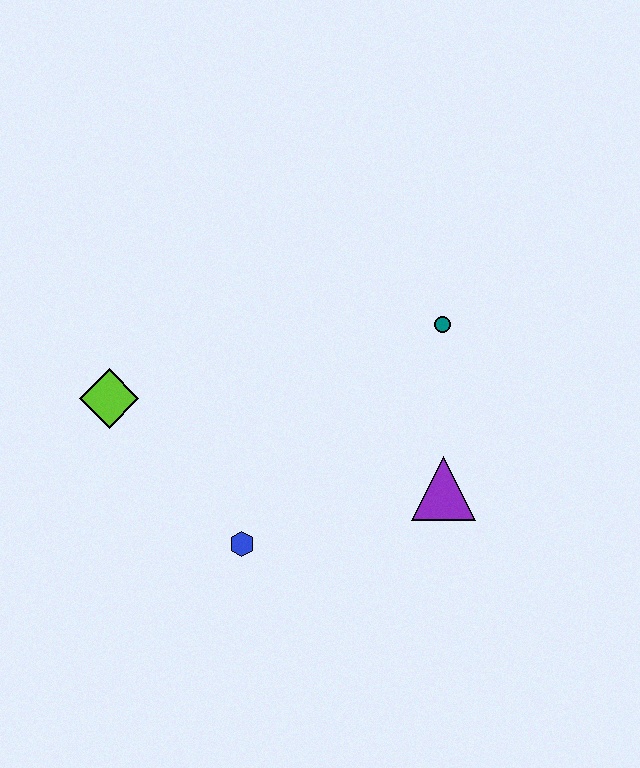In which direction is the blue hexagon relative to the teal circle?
The blue hexagon is below the teal circle.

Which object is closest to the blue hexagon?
The lime diamond is closest to the blue hexagon.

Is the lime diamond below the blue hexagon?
No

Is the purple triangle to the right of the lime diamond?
Yes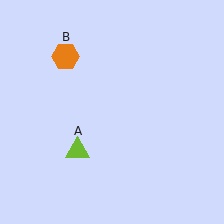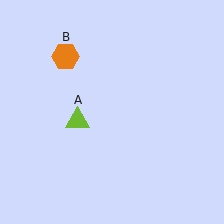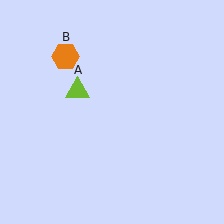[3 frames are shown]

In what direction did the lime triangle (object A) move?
The lime triangle (object A) moved up.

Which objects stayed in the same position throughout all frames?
Orange hexagon (object B) remained stationary.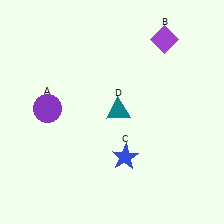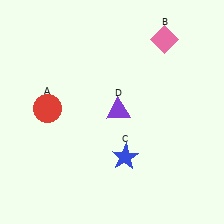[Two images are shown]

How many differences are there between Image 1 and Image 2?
There are 3 differences between the two images.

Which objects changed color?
A changed from purple to red. B changed from purple to pink. D changed from teal to purple.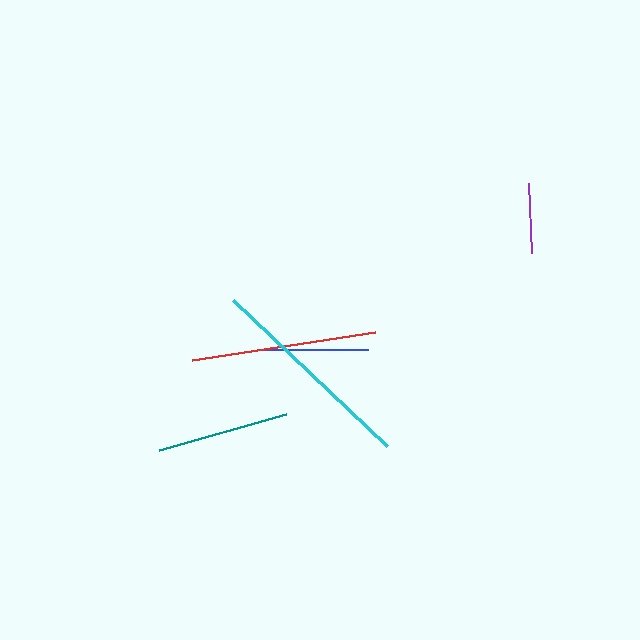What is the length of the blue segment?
The blue segment is approximately 104 pixels long.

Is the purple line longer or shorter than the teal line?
The teal line is longer than the purple line.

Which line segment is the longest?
The cyan line is the longest at approximately 212 pixels.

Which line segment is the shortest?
The purple line is the shortest at approximately 70 pixels.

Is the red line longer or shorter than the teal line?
The red line is longer than the teal line.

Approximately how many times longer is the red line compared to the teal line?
The red line is approximately 1.4 times the length of the teal line.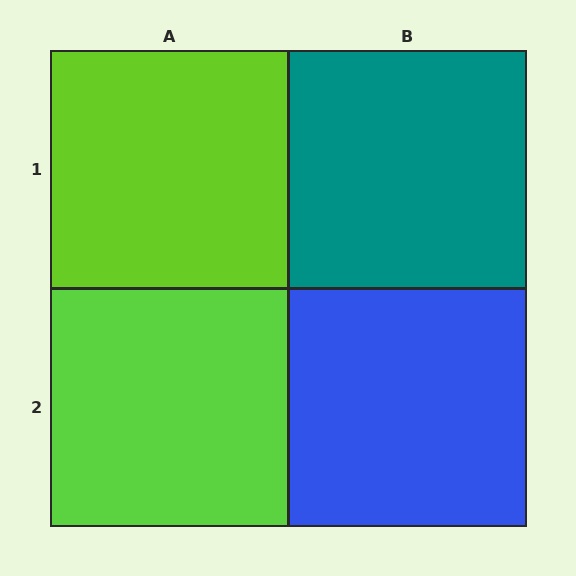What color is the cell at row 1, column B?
Teal.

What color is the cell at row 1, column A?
Lime.